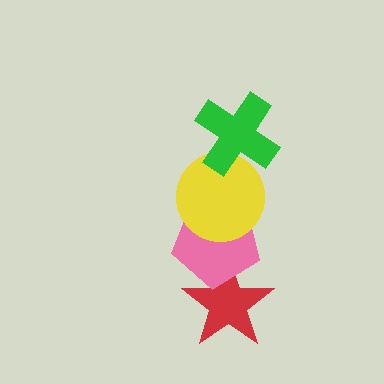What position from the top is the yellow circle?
The yellow circle is 2nd from the top.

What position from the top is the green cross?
The green cross is 1st from the top.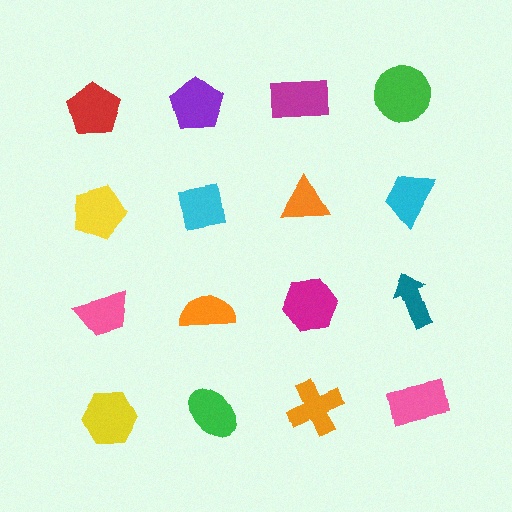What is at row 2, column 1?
A yellow pentagon.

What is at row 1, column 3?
A magenta rectangle.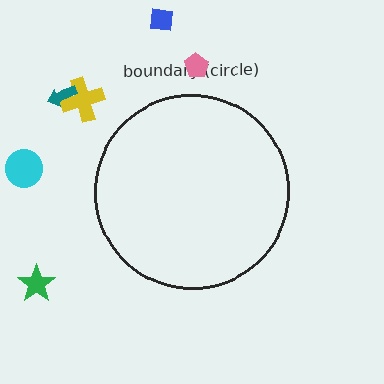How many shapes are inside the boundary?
0 inside, 6 outside.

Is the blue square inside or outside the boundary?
Outside.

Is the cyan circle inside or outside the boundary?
Outside.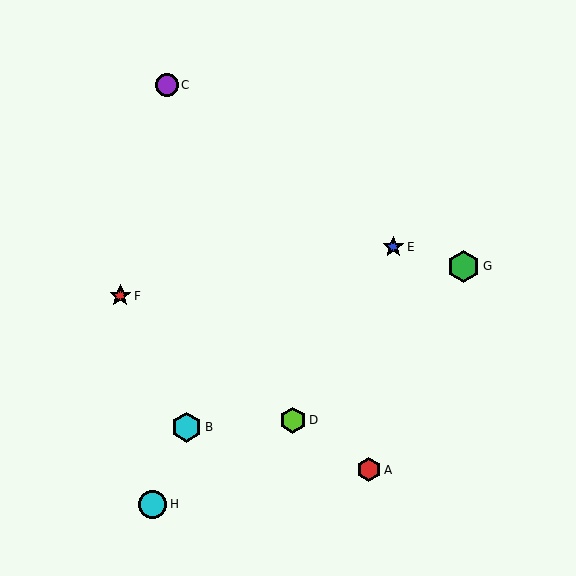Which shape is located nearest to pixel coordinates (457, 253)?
The green hexagon (labeled G) at (464, 266) is nearest to that location.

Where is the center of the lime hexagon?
The center of the lime hexagon is at (293, 420).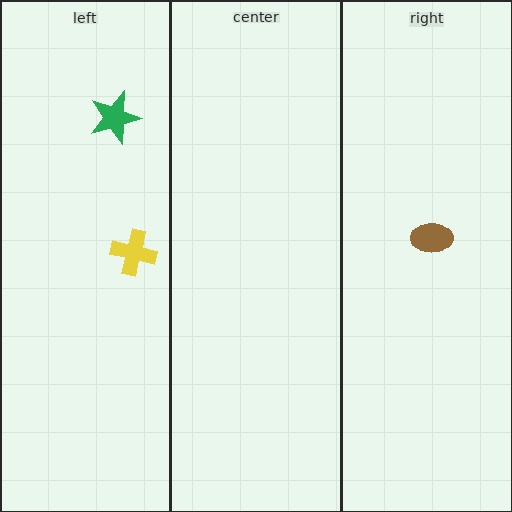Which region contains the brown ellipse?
The right region.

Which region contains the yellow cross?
The left region.